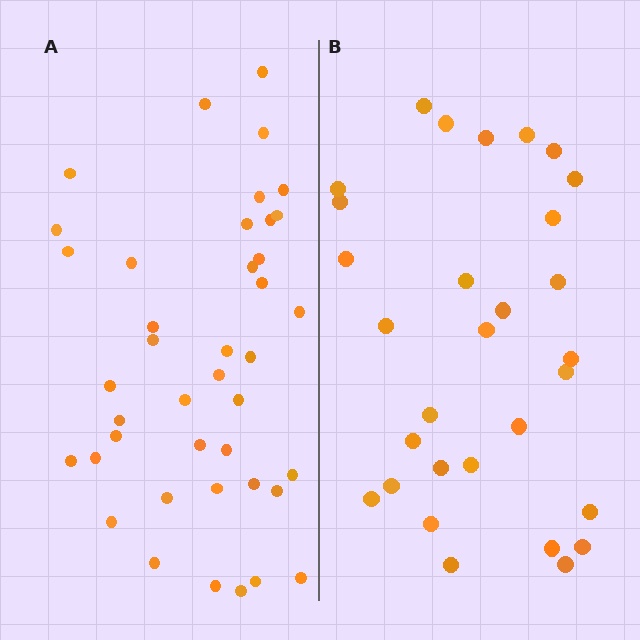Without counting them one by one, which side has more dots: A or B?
Region A (the left region) has more dots.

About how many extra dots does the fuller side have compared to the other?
Region A has roughly 12 or so more dots than region B.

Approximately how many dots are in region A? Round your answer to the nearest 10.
About 40 dots. (The exact count is 41, which rounds to 40.)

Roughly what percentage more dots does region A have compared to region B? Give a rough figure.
About 35% more.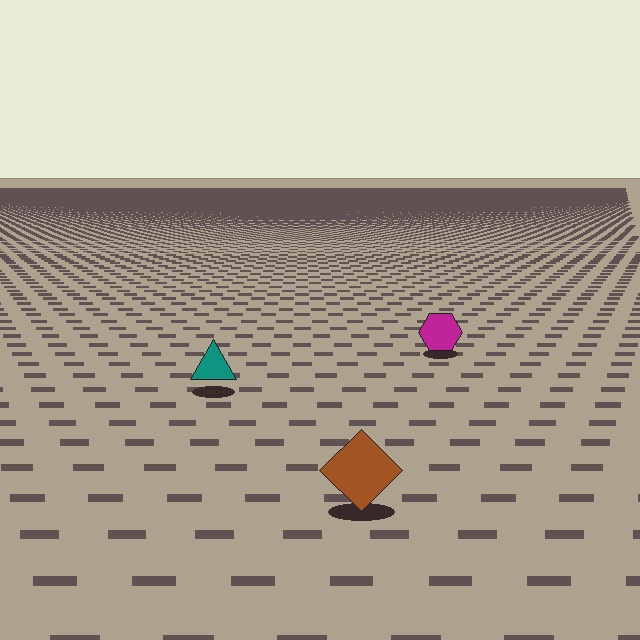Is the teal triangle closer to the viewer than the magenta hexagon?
Yes. The teal triangle is closer — you can tell from the texture gradient: the ground texture is coarser near it.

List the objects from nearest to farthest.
From nearest to farthest: the brown diamond, the teal triangle, the magenta hexagon.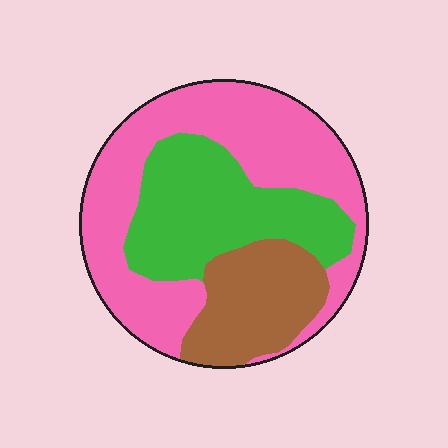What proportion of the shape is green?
Green covers roughly 30% of the shape.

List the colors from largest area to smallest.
From largest to smallest: pink, green, brown.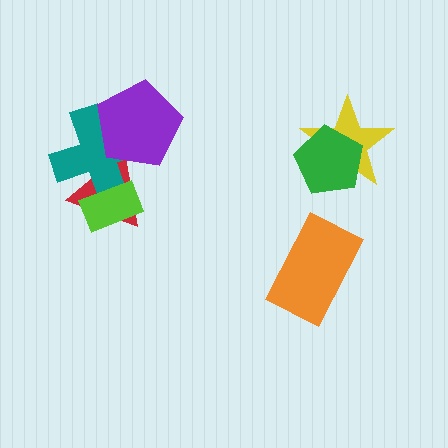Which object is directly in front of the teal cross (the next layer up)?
The lime rectangle is directly in front of the teal cross.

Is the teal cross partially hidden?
Yes, it is partially covered by another shape.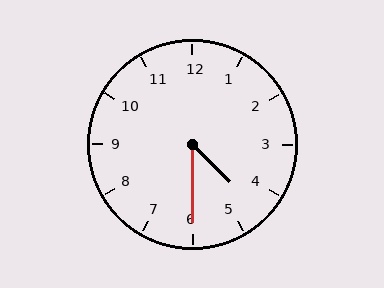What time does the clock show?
4:30.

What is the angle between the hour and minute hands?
Approximately 45 degrees.